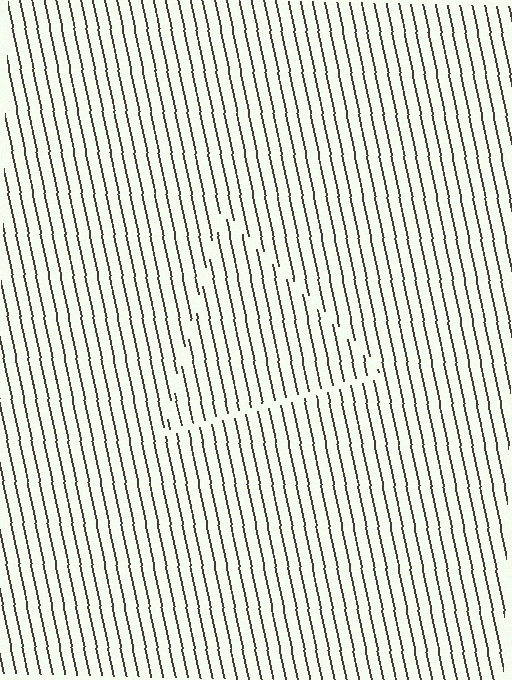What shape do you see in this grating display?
An illusory triangle. The interior of the shape contains the same grating, shifted by half a period — the contour is defined by the phase discontinuity where line-ends from the inner and outer gratings abut.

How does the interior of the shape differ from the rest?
The interior of the shape contains the same grating, shifted by half a period — the contour is defined by the phase discontinuity where line-ends from the inner and outer gratings abut.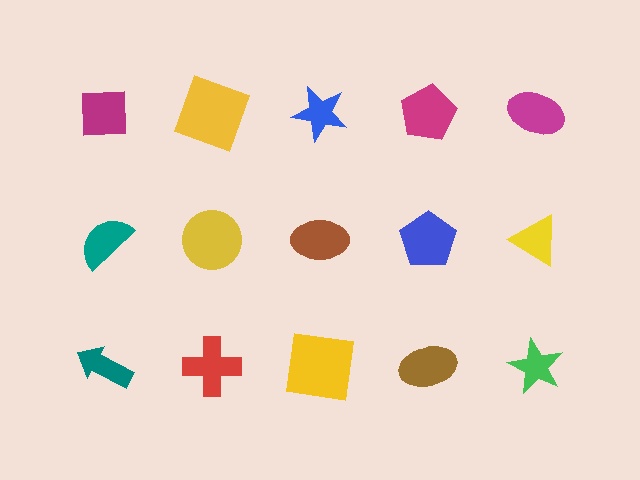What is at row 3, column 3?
A yellow square.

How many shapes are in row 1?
5 shapes.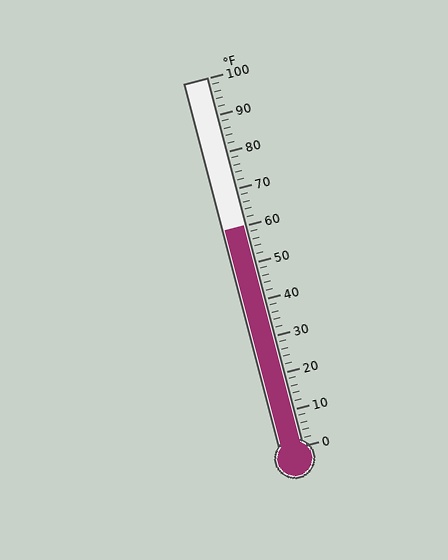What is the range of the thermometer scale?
The thermometer scale ranges from 0°F to 100°F.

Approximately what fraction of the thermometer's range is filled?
The thermometer is filled to approximately 60% of its range.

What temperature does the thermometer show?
The thermometer shows approximately 60°F.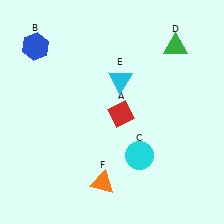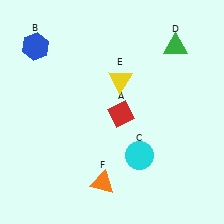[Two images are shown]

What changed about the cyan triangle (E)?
In Image 1, E is cyan. In Image 2, it changed to yellow.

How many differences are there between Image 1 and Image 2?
There is 1 difference between the two images.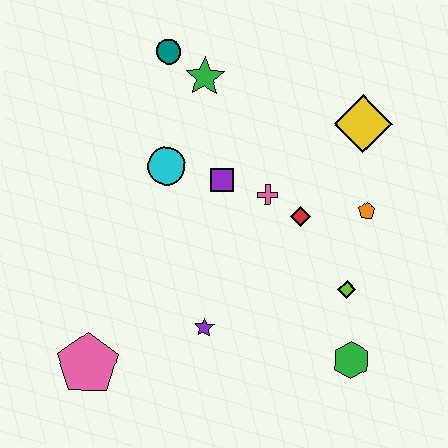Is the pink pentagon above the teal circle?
No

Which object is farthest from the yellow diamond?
The pink pentagon is farthest from the yellow diamond.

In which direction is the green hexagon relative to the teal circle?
The green hexagon is below the teal circle.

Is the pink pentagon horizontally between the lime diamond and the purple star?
No